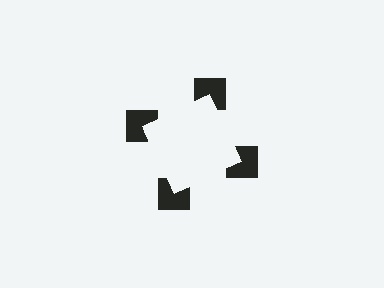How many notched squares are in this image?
There are 4 — one at each vertex of the illusory square.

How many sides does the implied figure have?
4 sides.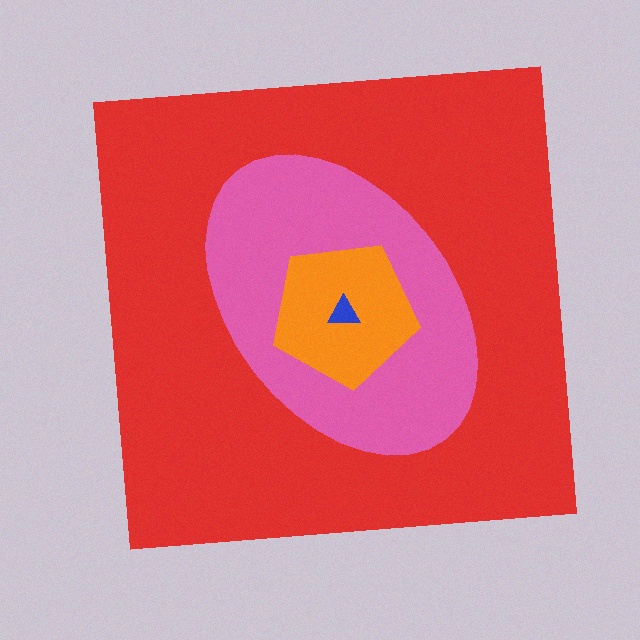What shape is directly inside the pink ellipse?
The orange pentagon.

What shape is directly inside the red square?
The pink ellipse.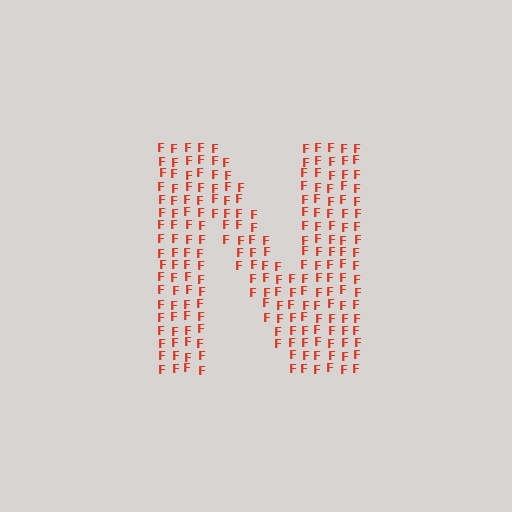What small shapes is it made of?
It is made of small letter F's.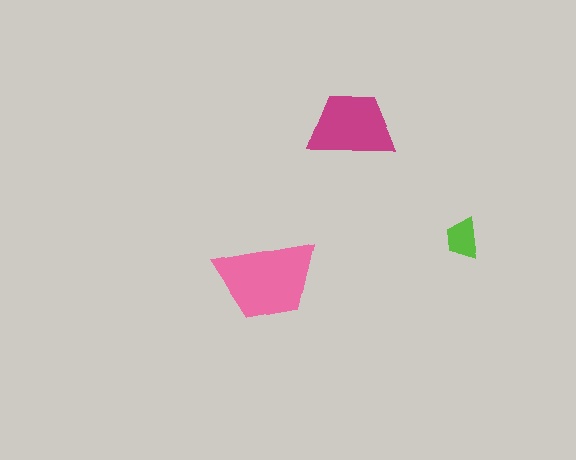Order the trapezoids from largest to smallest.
the pink one, the magenta one, the lime one.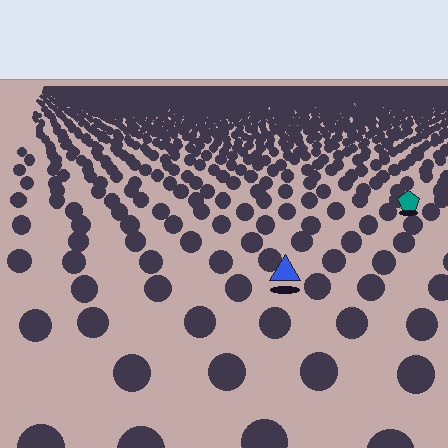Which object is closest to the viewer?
The blue triangle is closest. The texture marks near it are larger and more spread out.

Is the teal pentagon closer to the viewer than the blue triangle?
No. The blue triangle is closer — you can tell from the texture gradient: the ground texture is coarser near it.